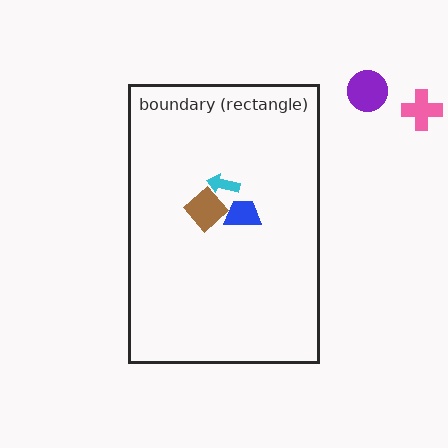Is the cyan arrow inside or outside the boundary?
Inside.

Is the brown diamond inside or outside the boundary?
Inside.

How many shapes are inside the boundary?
3 inside, 2 outside.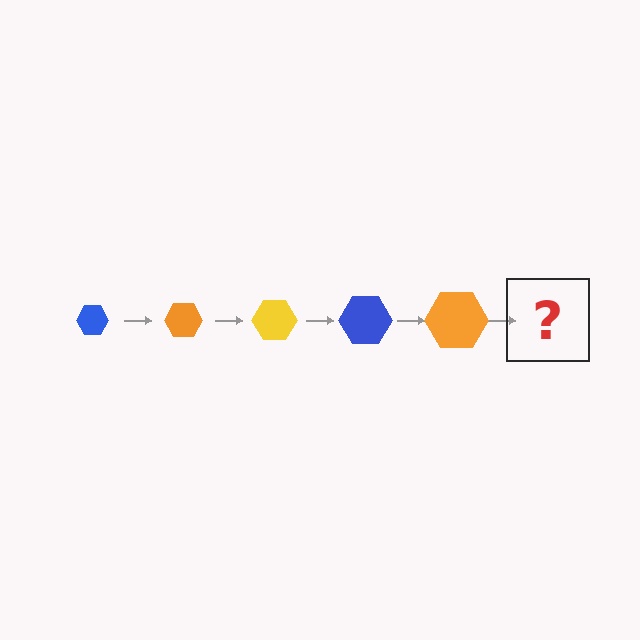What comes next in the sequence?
The next element should be a yellow hexagon, larger than the previous one.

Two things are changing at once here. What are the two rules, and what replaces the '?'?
The two rules are that the hexagon grows larger each step and the color cycles through blue, orange, and yellow. The '?' should be a yellow hexagon, larger than the previous one.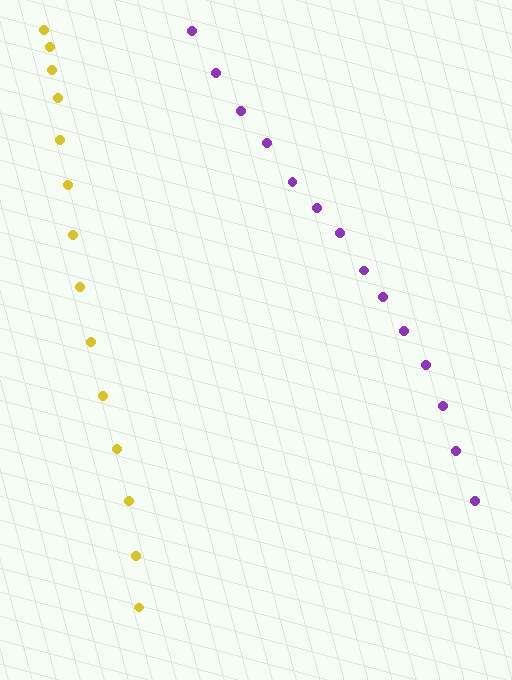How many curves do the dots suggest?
There are 2 distinct paths.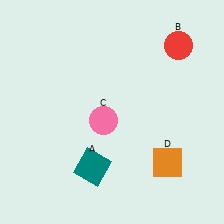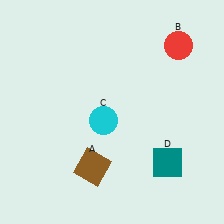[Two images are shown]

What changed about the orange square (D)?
In Image 1, D is orange. In Image 2, it changed to teal.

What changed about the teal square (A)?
In Image 1, A is teal. In Image 2, it changed to brown.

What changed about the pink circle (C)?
In Image 1, C is pink. In Image 2, it changed to cyan.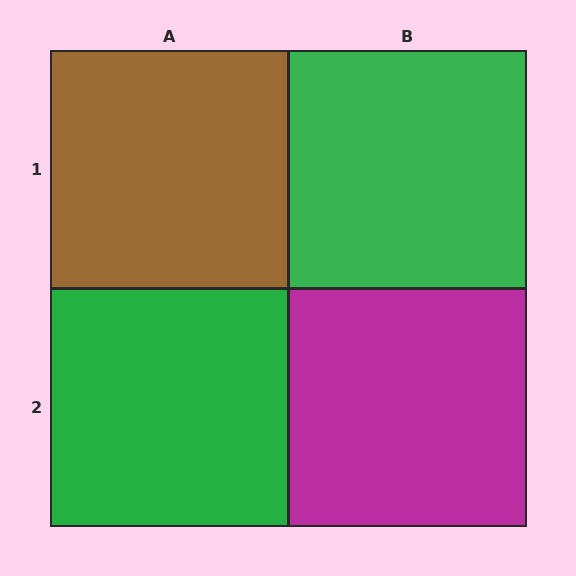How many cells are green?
2 cells are green.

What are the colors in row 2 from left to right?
Green, magenta.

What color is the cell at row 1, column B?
Green.